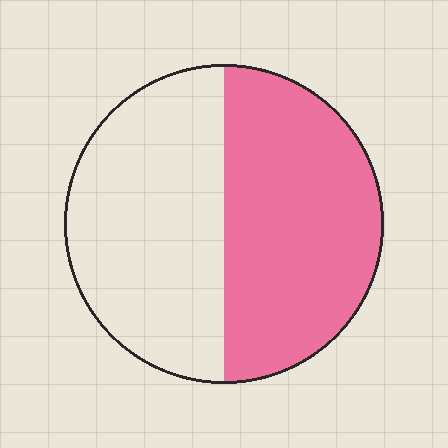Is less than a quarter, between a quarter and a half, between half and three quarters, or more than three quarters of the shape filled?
Between half and three quarters.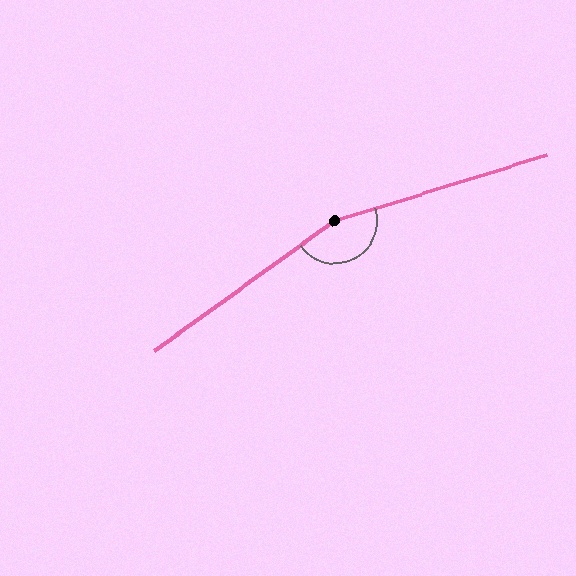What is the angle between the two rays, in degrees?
Approximately 161 degrees.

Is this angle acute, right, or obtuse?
It is obtuse.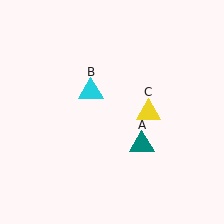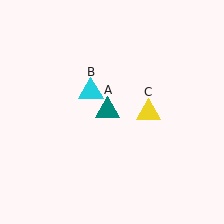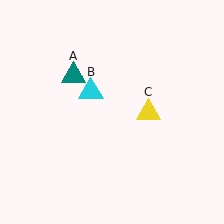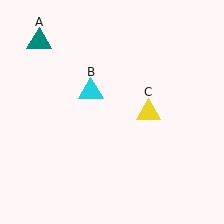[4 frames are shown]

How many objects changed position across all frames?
1 object changed position: teal triangle (object A).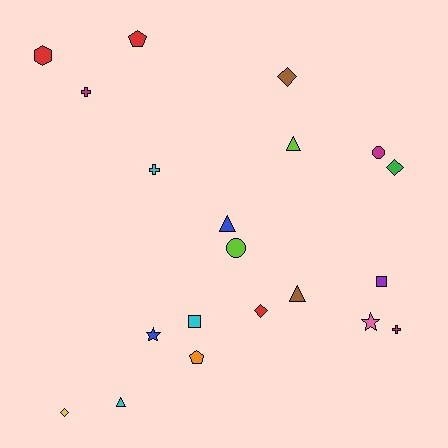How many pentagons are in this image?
There are 2 pentagons.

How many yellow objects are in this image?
There is 1 yellow object.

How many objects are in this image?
There are 20 objects.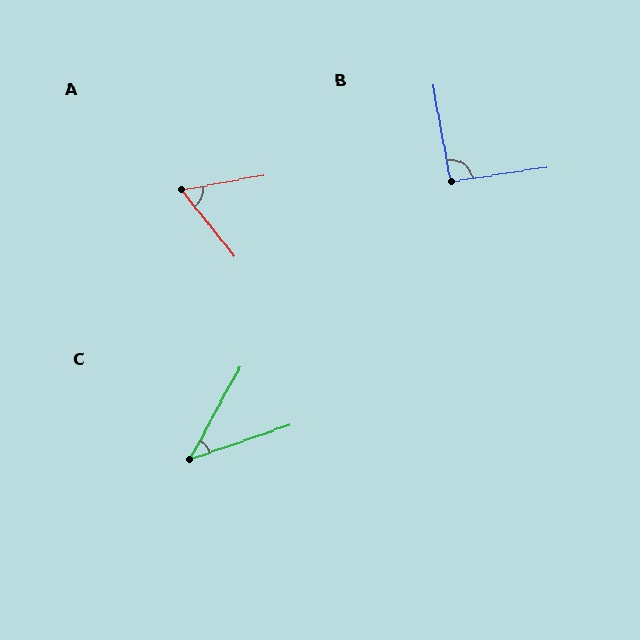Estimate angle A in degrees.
Approximately 62 degrees.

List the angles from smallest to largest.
C (42°), A (62°), B (91°).